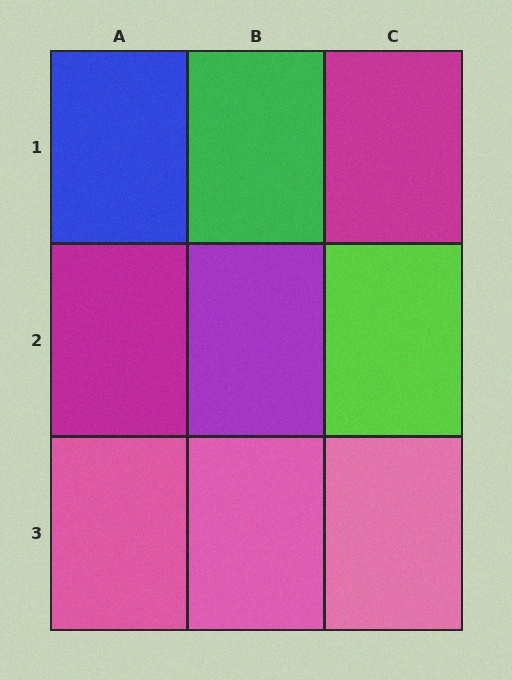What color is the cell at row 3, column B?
Pink.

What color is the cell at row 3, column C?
Pink.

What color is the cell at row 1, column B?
Green.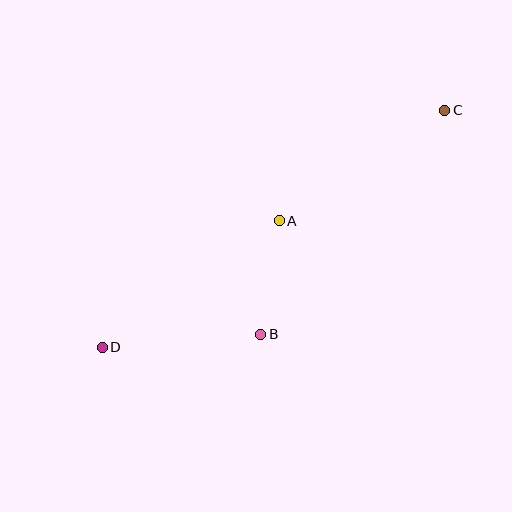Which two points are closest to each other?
Points A and B are closest to each other.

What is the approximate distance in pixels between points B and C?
The distance between B and C is approximately 290 pixels.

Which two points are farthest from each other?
Points C and D are farthest from each other.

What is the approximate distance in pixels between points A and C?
The distance between A and C is approximately 199 pixels.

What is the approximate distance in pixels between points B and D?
The distance between B and D is approximately 159 pixels.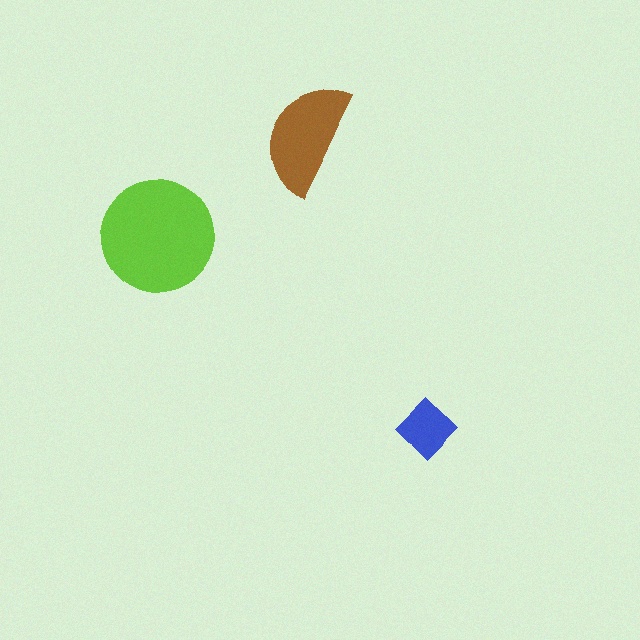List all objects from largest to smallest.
The lime circle, the brown semicircle, the blue diamond.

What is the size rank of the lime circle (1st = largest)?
1st.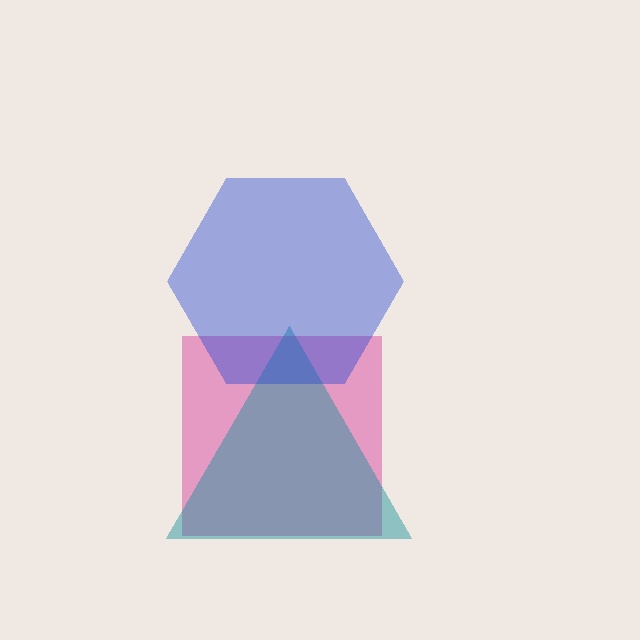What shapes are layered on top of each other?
The layered shapes are: a pink square, a teal triangle, a blue hexagon.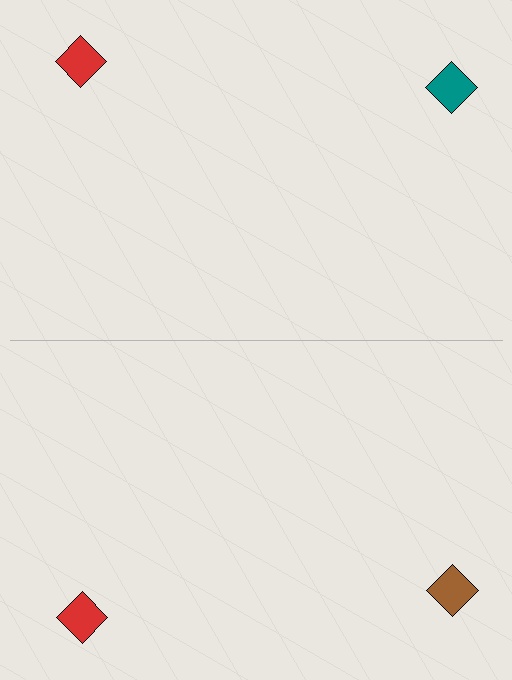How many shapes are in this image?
There are 4 shapes in this image.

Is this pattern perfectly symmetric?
No, the pattern is not perfectly symmetric. The brown diamond on the bottom side breaks the symmetry — its mirror counterpart is teal.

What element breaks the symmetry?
The brown diamond on the bottom side breaks the symmetry — its mirror counterpart is teal.